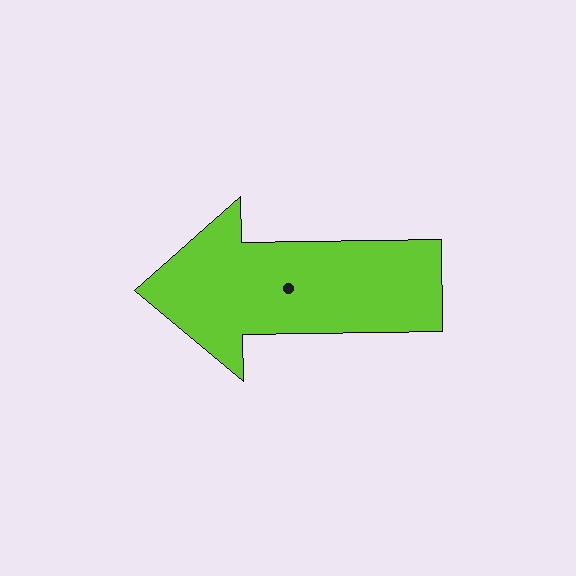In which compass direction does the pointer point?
West.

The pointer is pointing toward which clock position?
Roughly 9 o'clock.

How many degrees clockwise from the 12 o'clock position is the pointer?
Approximately 269 degrees.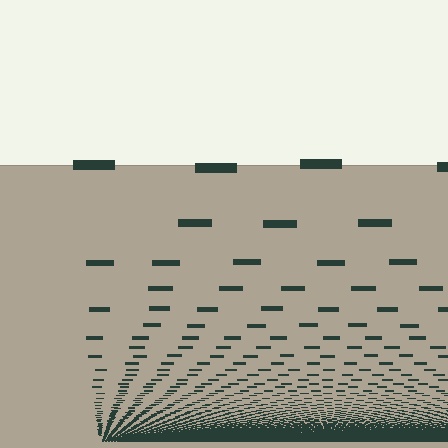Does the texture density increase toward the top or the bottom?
Density increases toward the bottom.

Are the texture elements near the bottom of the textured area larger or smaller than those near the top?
Smaller. The gradient is inverted — elements near the bottom are smaller and denser.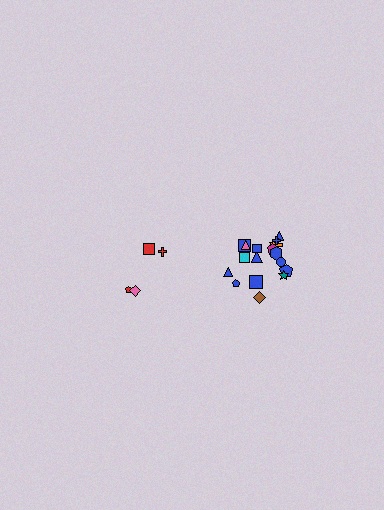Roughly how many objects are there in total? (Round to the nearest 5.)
Roughly 20 objects in total.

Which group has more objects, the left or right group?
The right group.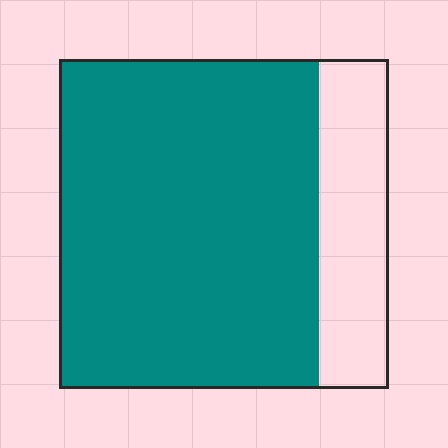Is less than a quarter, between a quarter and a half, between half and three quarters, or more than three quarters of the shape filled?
More than three quarters.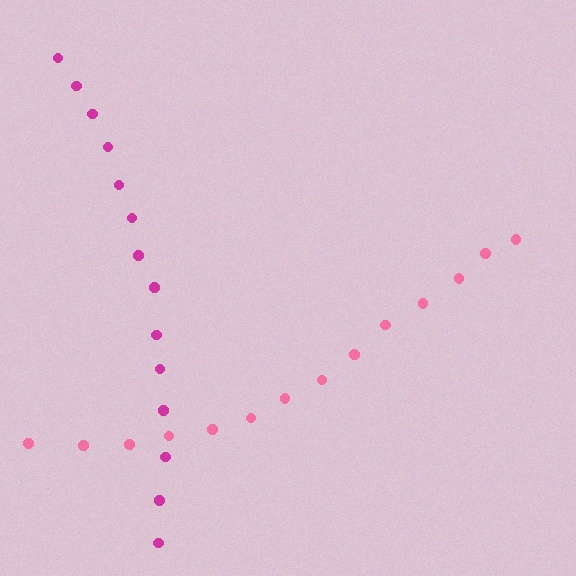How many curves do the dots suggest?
There are 2 distinct paths.